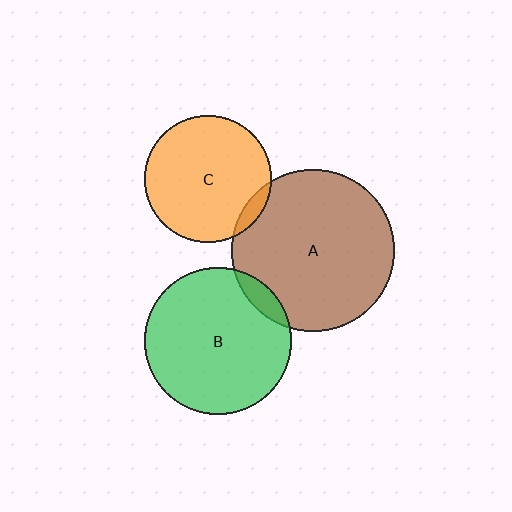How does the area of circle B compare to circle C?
Approximately 1.3 times.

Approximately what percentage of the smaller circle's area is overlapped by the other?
Approximately 5%.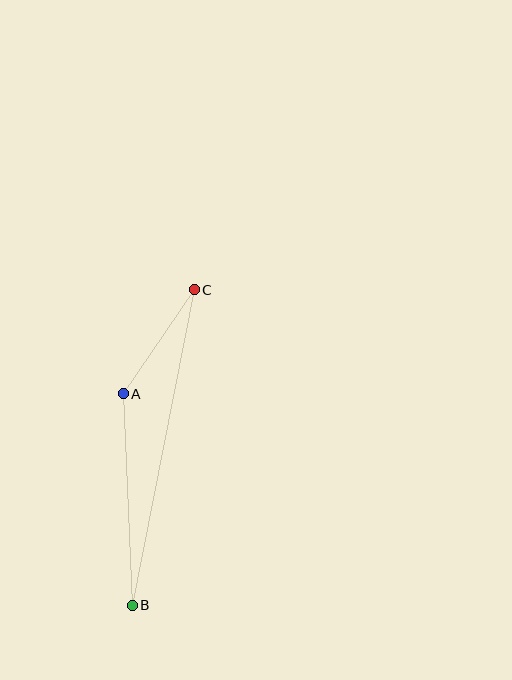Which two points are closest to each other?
Points A and C are closest to each other.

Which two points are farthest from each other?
Points B and C are farthest from each other.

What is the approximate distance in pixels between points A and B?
The distance between A and B is approximately 212 pixels.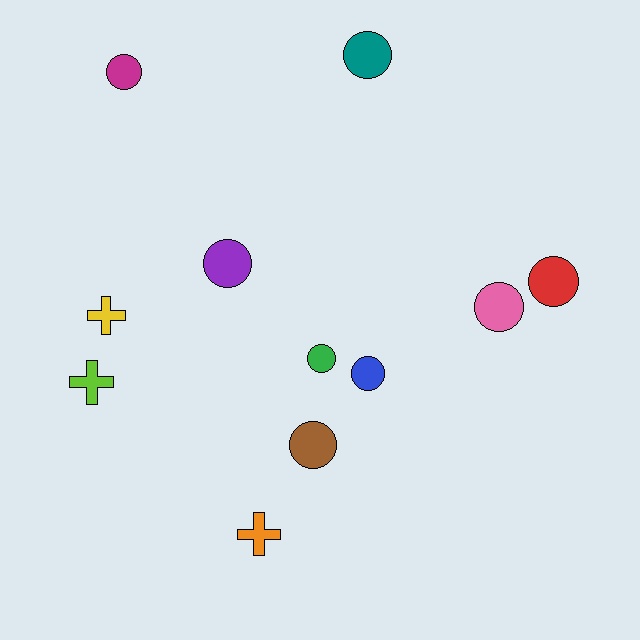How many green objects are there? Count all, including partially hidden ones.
There is 1 green object.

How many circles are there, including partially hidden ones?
There are 8 circles.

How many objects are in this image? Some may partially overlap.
There are 11 objects.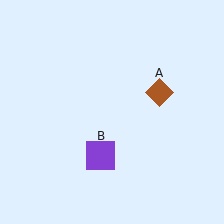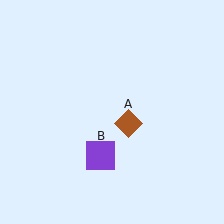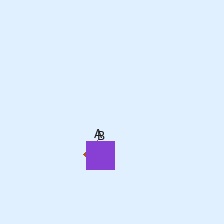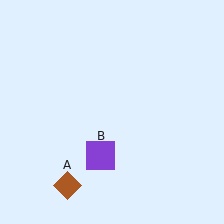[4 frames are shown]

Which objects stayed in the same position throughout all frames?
Purple square (object B) remained stationary.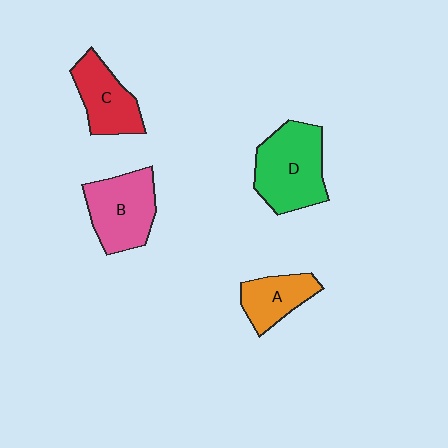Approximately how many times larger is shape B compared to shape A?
Approximately 1.5 times.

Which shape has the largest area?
Shape D (green).